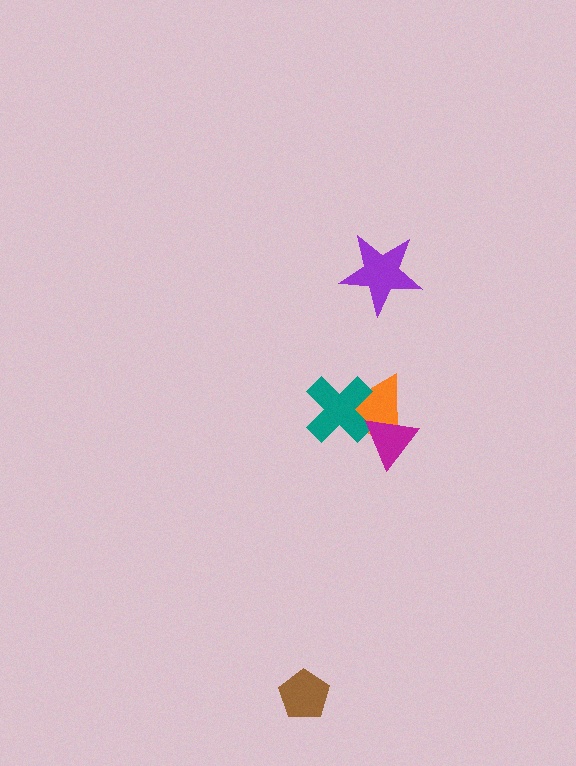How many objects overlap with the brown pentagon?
0 objects overlap with the brown pentagon.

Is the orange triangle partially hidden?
Yes, it is partially covered by another shape.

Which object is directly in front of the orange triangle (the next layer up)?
The teal cross is directly in front of the orange triangle.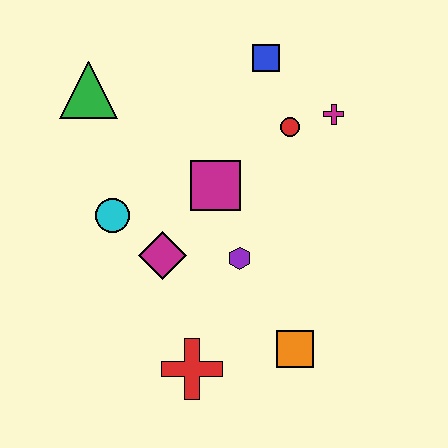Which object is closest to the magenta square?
The purple hexagon is closest to the magenta square.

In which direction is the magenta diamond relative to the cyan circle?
The magenta diamond is to the right of the cyan circle.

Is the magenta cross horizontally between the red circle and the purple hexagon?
No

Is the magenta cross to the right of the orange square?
Yes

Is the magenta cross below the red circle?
No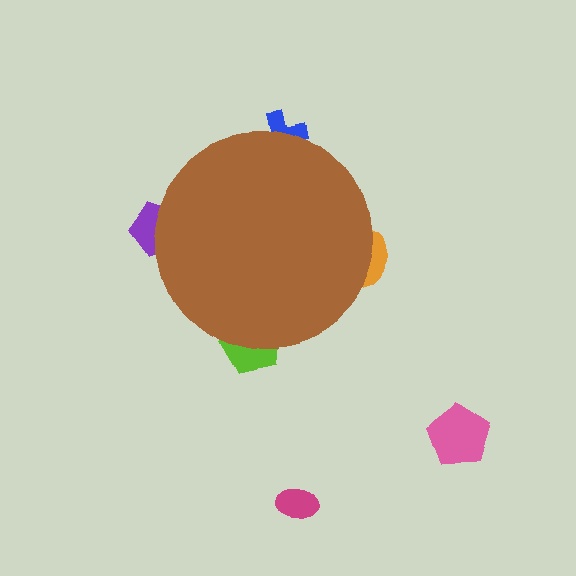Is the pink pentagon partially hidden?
No, the pink pentagon is fully visible.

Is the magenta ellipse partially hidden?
No, the magenta ellipse is fully visible.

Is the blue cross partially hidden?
Yes, the blue cross is partially hidden behind the brown circle.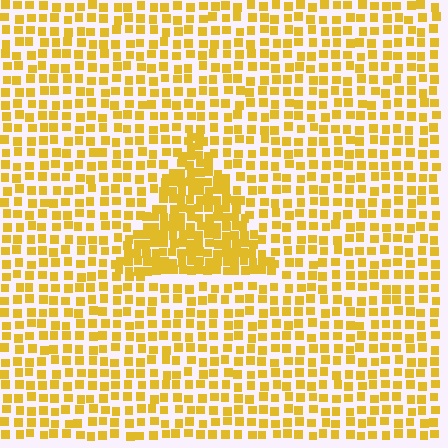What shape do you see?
I see a triangle.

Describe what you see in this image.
The image contains small yellow elements arranged at two different densities. A triangle-shaped region is visible where the elements are more densely packed than the surrounding area.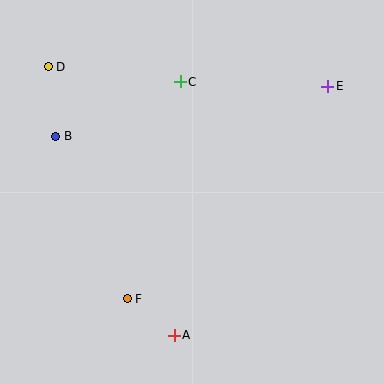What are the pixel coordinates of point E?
Point E is at (328, 86).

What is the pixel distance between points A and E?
The distance between A and E is 292 pixels.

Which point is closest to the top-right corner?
Point E is closest to the top-right corner.